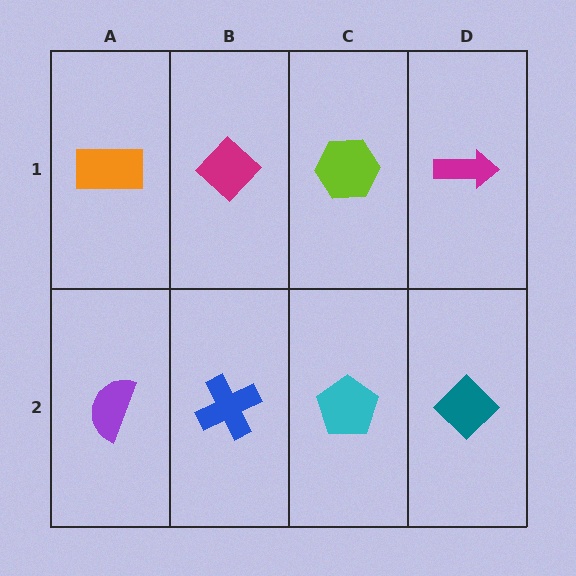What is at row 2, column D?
A teal diamond.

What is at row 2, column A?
A purple semicircle.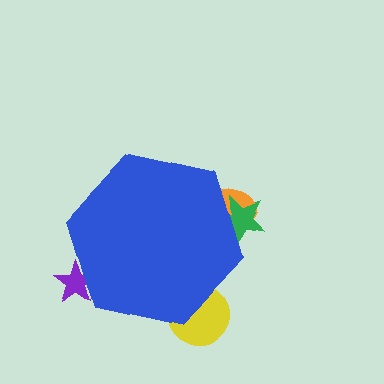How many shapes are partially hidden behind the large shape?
4 shapes are partially hidden.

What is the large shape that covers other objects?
A blue hexagon.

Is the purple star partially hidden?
Yes, the purple star is partially hidden behind the blue hexagon.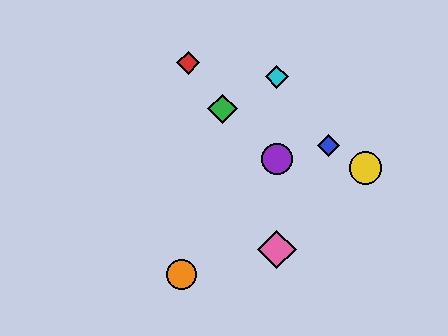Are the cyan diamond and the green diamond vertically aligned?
No, the cyan diamond is at x≈277 and the green diamond is at x≈223.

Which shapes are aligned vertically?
The purple circle, the cyan diamond, the pink diamond are aligned vertically.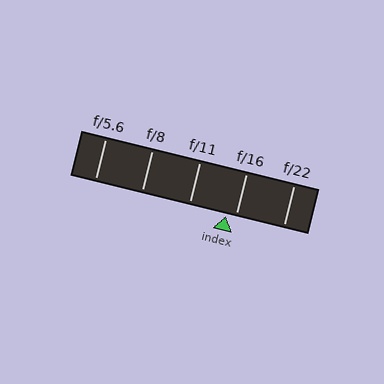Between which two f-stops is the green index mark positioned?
The index mark is between f/11 and f/16.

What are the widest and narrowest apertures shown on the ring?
The widest aperture shown is f/5.6 and the narrowest is f/22.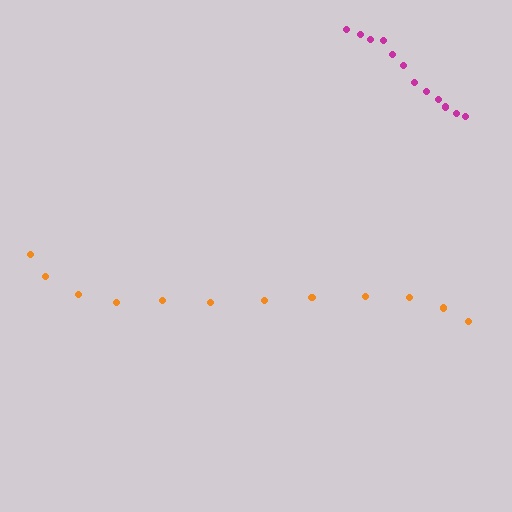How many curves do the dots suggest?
There are 2 distinct paths.